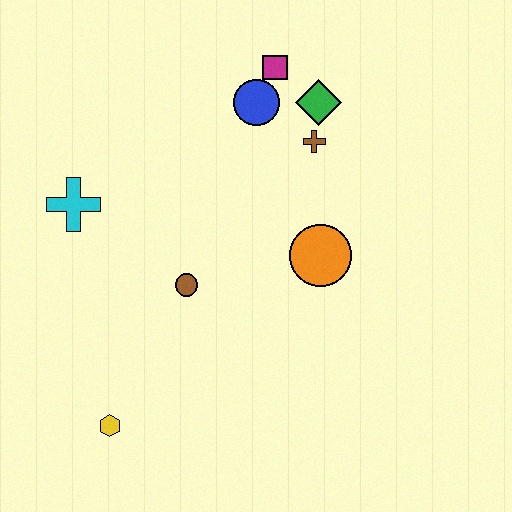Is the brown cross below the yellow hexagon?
No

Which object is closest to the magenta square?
The blue circle is closest to the magenta square.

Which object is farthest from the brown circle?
The magenta square is farthest from the brown circle.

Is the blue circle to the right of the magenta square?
No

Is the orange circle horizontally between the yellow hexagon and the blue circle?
No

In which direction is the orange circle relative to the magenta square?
The orange circle is below the magenta square.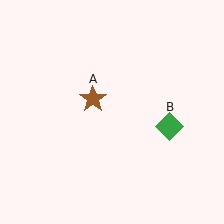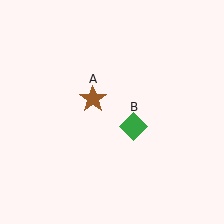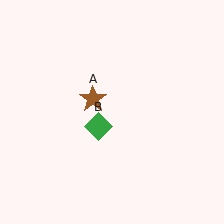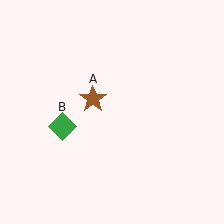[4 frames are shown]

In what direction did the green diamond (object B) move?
The green diamond (object B) moved left.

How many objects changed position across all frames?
1 object changed position: green diamond (object B).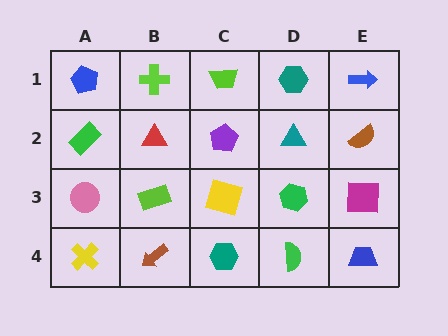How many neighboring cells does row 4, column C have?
3.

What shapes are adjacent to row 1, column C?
A purple pentagon (row 2, column C), a lime cross (row 1, column B), a teal hexagon (row 1, column D).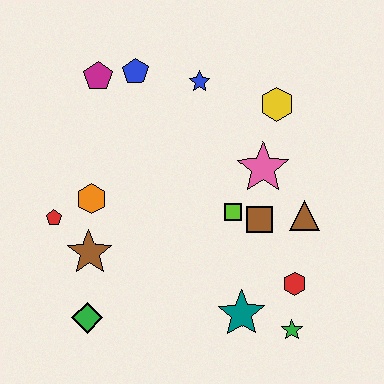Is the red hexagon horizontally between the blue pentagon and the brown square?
No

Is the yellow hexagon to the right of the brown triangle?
No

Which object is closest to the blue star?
The blue pentagon is closest to the blue star.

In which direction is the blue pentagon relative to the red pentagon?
The blue pentagon is above the red pentagon.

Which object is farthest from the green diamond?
The yellow hexagon is farthest from the green diamond.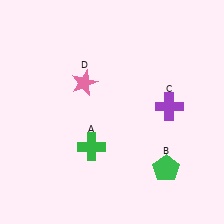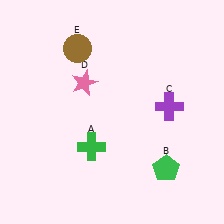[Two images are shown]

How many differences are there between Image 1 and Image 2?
There is 1 difference between the two images.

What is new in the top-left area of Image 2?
A brown circle (E) was added in the top-left area of Image 2.